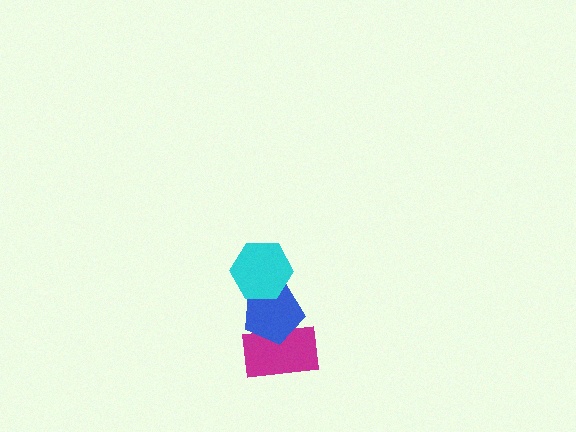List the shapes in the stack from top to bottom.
From top to bottom: the cyan hexagon, the blue pentagon, the magenta rectangle.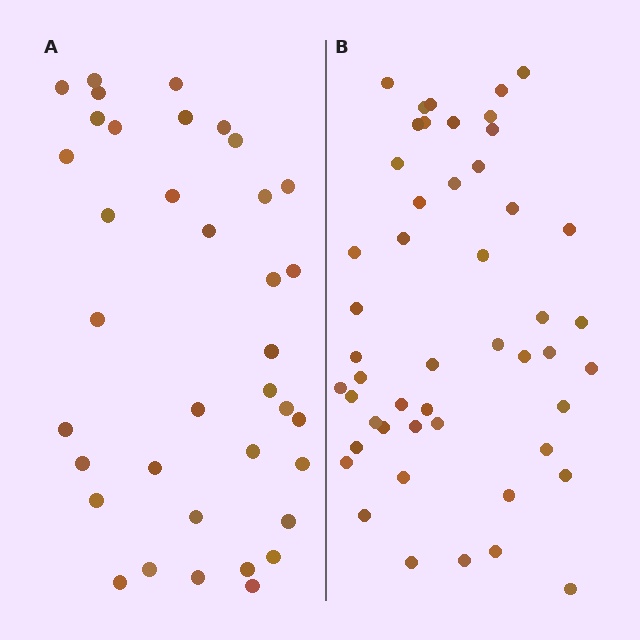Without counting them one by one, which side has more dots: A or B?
Region B (the right region) has more dots.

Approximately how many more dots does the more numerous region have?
Region B has roughly 12 or so more dots than region A.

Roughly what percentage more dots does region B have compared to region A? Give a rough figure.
About 30% more.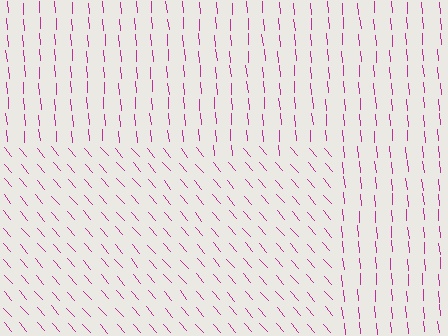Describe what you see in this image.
The image is filled with small magenta line segments. A rectangle region in the image has lines oriented differently from the surrounding lines, creating a visible texture boundary.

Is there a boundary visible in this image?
Yes, there is a texture boundary formed by a change in line orientation.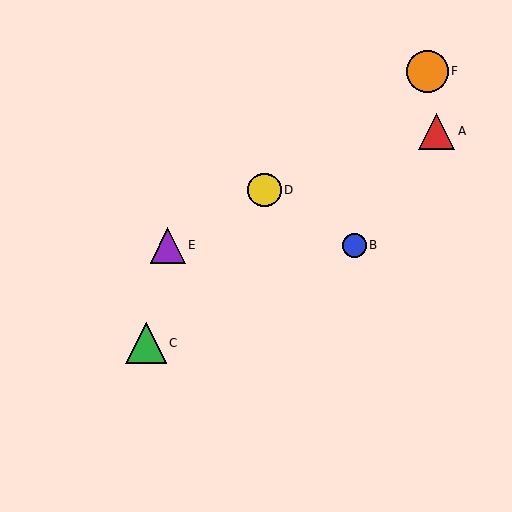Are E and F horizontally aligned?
No, E is at y≈245 and F is at y≈71.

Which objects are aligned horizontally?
Objects B, E are aligned horizontally.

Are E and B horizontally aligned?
Yes, both are at y≈245.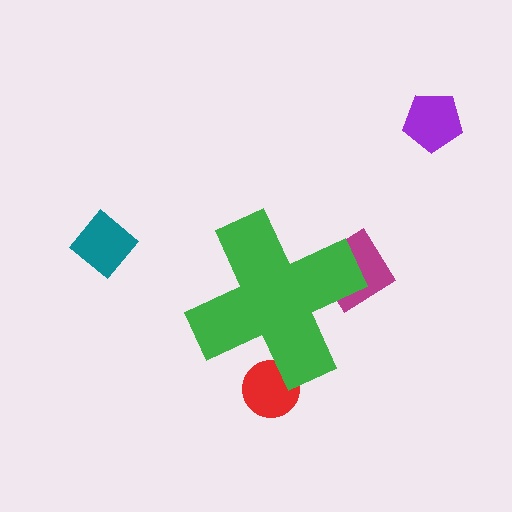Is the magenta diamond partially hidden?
Yes, the magenta diamond is partially hidden behind the green cross.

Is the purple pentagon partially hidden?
No, the purple pentagon is fully visible.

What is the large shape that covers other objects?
A green cross.